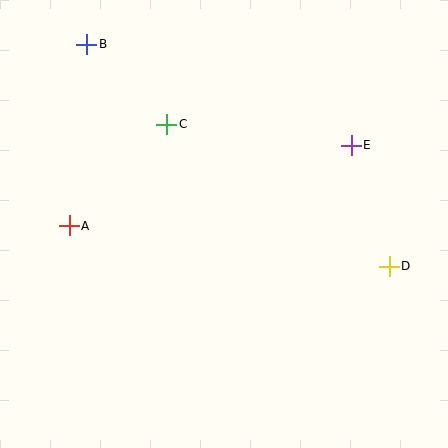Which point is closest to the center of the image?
Point C at (167, 124) is closest to the center.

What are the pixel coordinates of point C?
Point C is at (167, 124).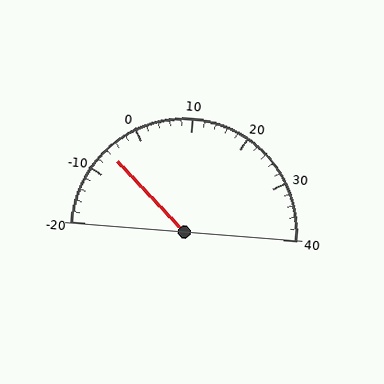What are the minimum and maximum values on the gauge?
The gauge ranges from -20 to 40.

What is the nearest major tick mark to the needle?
The nearest major tick mark is -10.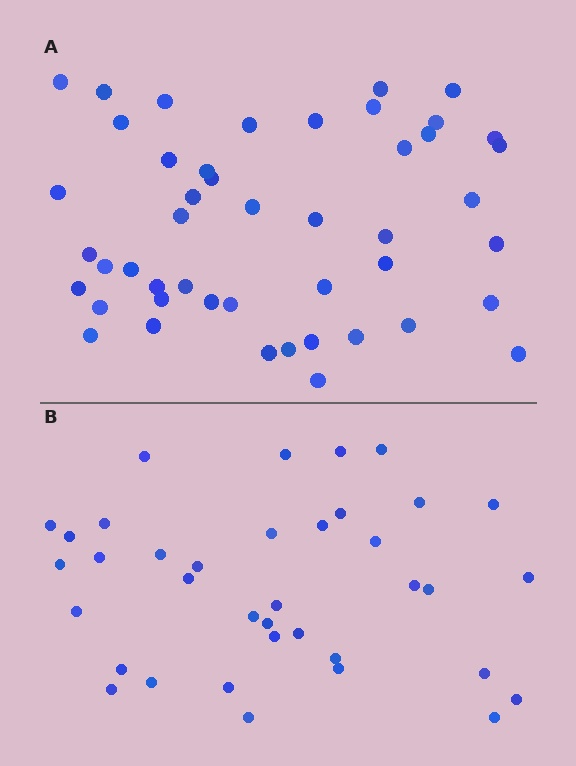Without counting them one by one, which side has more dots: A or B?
Region A (the top region) has more dots.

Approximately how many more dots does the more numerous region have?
Region A has roughly 10 or so more dots than region B.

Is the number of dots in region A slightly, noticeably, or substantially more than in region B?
Region A has noticeably more, but not dramatically so. The ratio is roughly 1.3 to 1.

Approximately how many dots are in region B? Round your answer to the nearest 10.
About 40 dots. (The exact count is 37, which rounds to 40.)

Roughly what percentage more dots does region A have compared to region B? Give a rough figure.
About 25% more.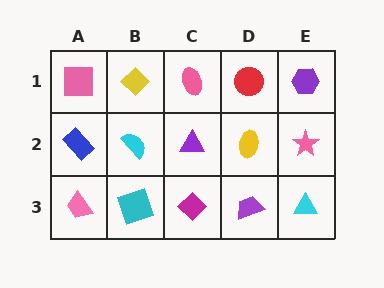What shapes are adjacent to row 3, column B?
A cyan semicircle (row 2, column B), a pink trapezoid (row 3, column A), a magenta diamond (row 3, column C).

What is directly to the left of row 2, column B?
A blue rectangle.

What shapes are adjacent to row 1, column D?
A yellow ellipse (row 2, column D), a pink ellipse (row 1, column C), a purple hexagon (row 1, column E).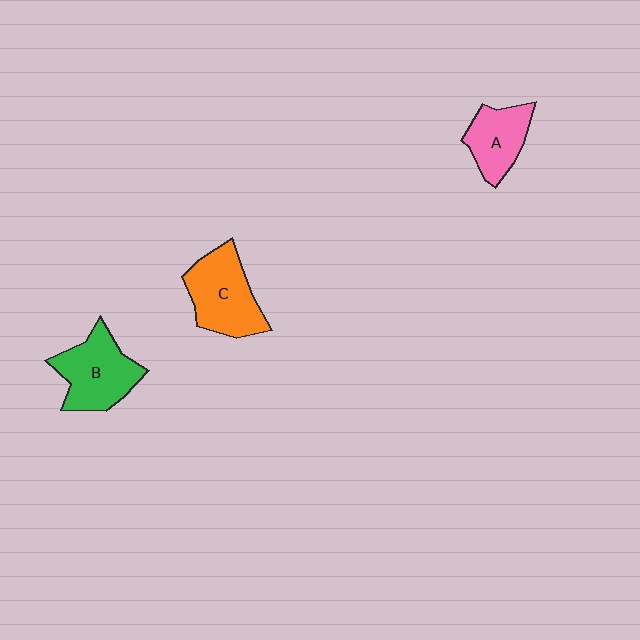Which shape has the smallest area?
Shape A (pink).